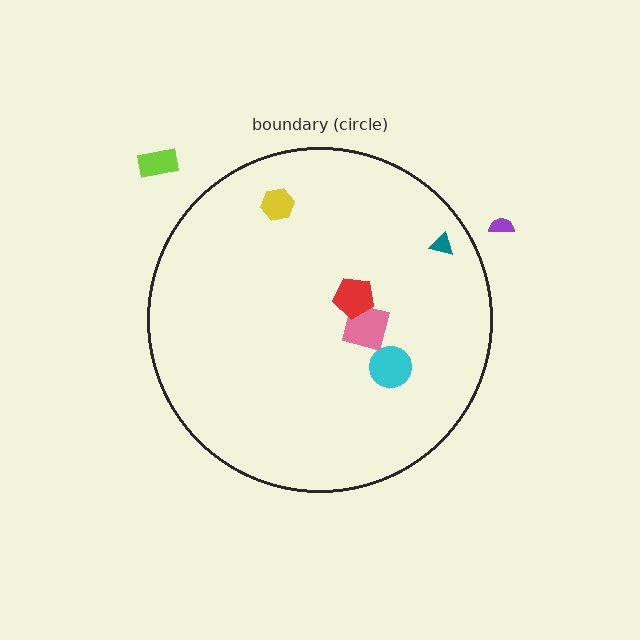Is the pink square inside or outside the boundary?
Inside.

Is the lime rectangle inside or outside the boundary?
Outside.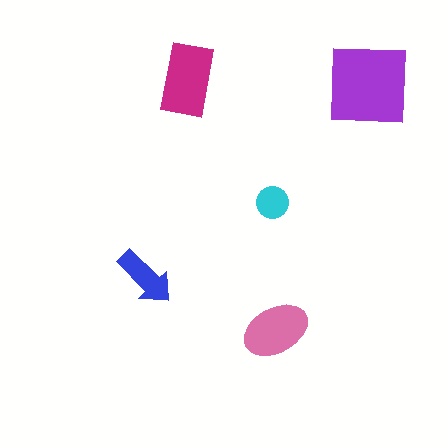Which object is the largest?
The purple square.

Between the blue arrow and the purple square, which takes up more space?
The purple square.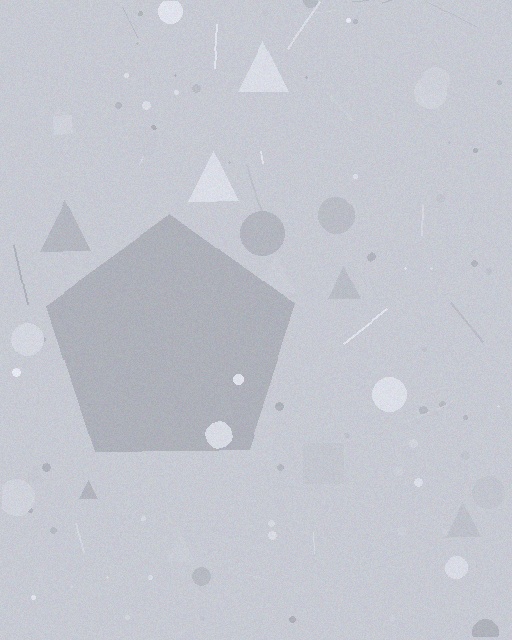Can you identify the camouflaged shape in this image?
The camouflaged shape is a pentagon.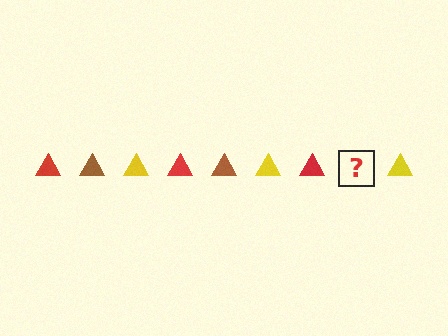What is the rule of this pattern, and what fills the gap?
The rule is that the pattern cycles through red, brown, yellow triangles. The gap should be filled with a brown triangle.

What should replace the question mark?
The question mark should be replaced with a brown triangle.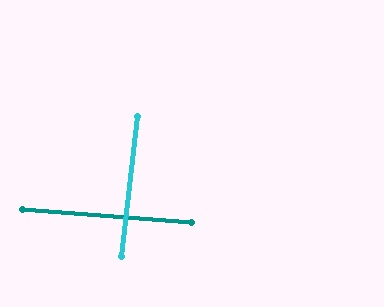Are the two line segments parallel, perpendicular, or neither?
Perpendicular — they meet at approximately 88°.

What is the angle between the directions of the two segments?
Approximately 88 degrees.